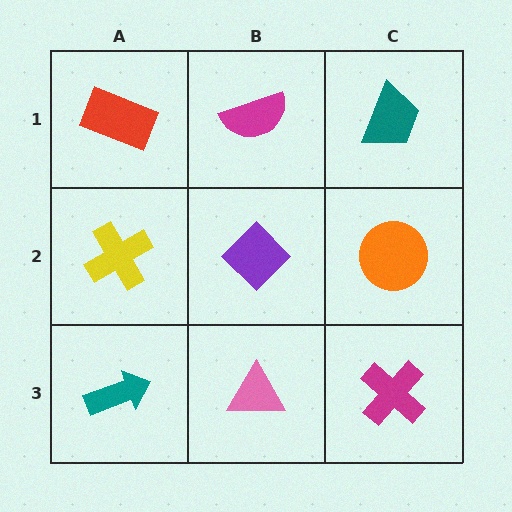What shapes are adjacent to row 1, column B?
A purple diamond (row 2, column B), a red rectangle (row 1, column A), a teal trapezoid (row 1, column C).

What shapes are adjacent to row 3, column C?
An orange circle (row 2, column C), a pink triangle (row 3, column B).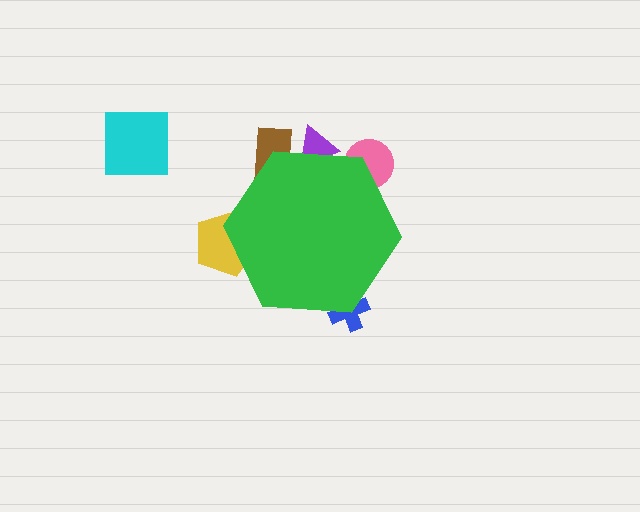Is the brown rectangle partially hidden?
Yes, the brown rectangle is partially hidden behind the green hexagon.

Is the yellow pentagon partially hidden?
Yes, the yellow pentagon is partially hidden behind the green hexagon.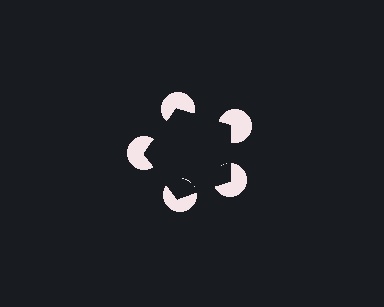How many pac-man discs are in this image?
There are 5 — one at each vertex of the illusory pentagon.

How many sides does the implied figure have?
5 sides.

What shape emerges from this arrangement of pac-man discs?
An illusory pentagon — its edges are inferred from the aligned wedge cuts in the pac-man discs, not physically drawn.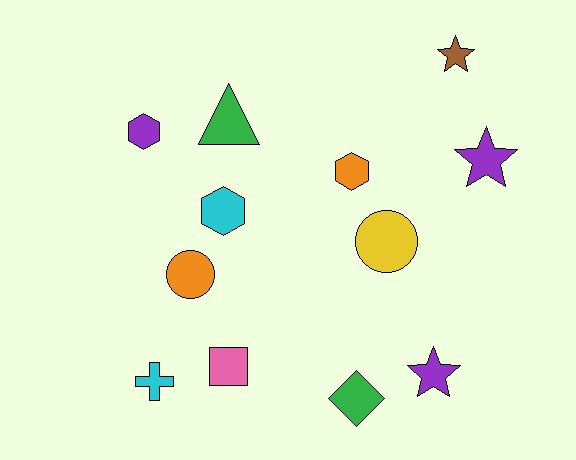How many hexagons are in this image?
There are 3 hexagons.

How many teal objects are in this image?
There are no teal objects.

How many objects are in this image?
There are 12 objects.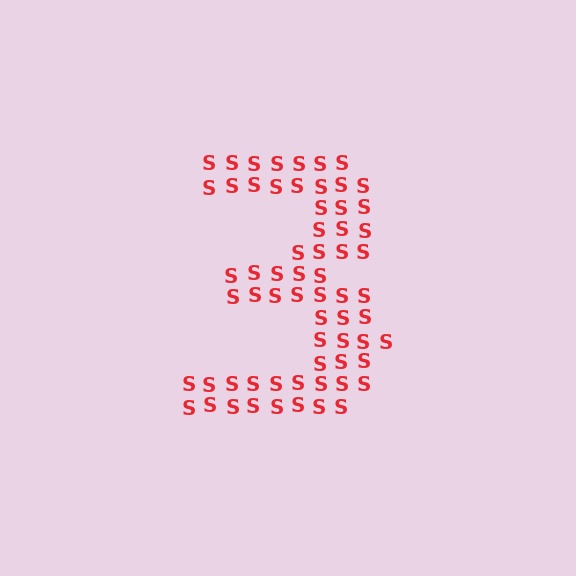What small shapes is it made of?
It is made of small letter S's.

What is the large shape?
The large shape is the digit 3.